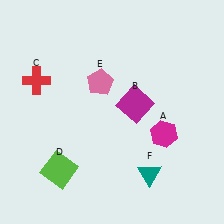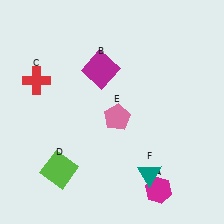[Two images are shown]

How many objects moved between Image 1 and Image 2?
3 objects moved between the two images.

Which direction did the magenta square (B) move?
The magenta square (B) moved up.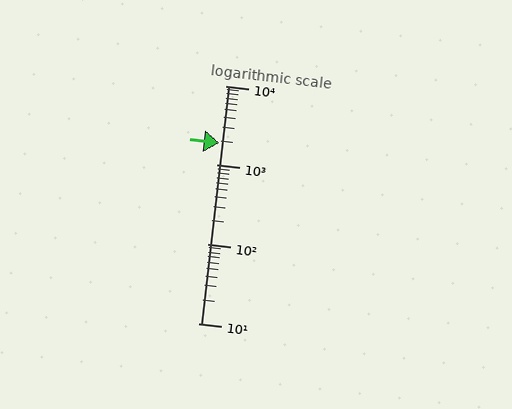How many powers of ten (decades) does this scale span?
The scale spans 3 decades, from 10 to 10000.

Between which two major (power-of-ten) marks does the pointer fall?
The pointer is between 1000 and 10000.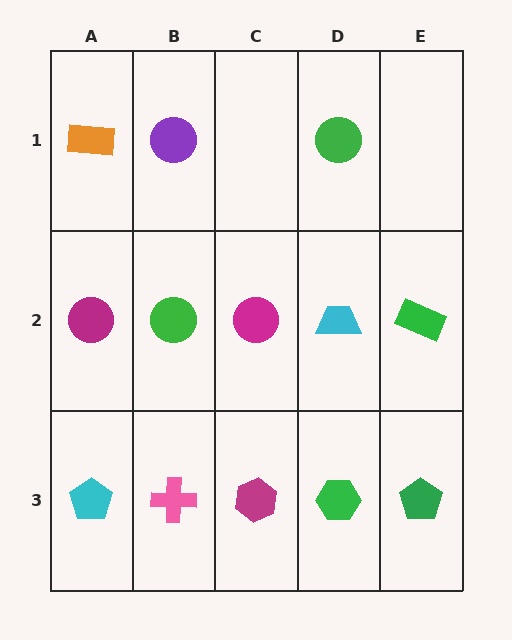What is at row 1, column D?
A green circle.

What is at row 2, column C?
A magenta circle.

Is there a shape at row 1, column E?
No, that cell is empty.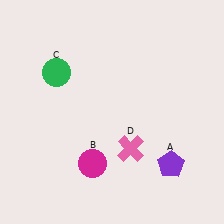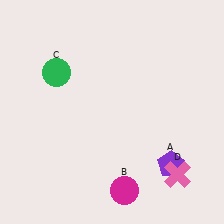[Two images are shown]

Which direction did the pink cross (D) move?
The pink cross (D) moved right.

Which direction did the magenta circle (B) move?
The magenta circle (B) moved right.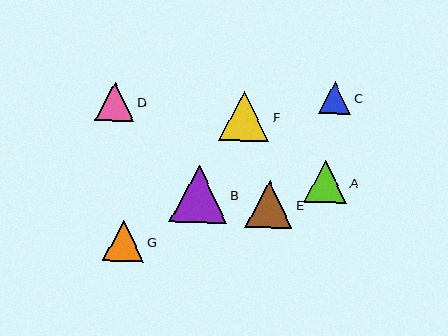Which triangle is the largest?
Triangle B is the largest with a size of approximately 57 pixels.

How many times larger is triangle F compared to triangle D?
Triangle F is approximately 1.3 times the size of triangle D.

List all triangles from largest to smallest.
From largest to smallest: B, F, E, A, G, D, C.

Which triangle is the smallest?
Triangle C is the smallest with a size of approximately 32 pixels.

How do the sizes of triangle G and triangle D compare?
Triangle G and triangle D are approximately the same size.